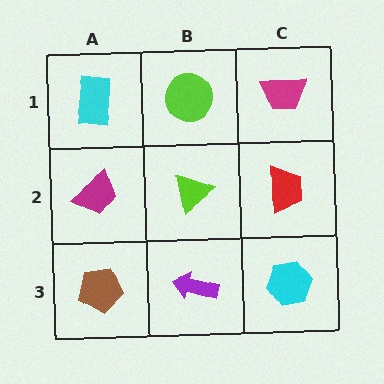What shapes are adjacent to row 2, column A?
A cyan rectangle (row 1, column A), a brown pentagon (row 3, column A), a lime triangle (row 2, column B).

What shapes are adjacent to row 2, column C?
A magenta trapezoid (row 1, column C), a cyan hexagon (row 3, column C), a lime triangle (row 2, column B).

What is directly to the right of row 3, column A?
A purple arrow.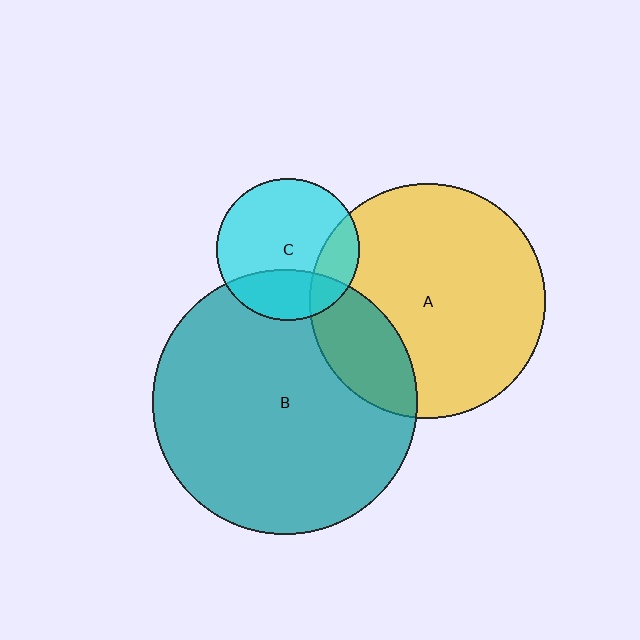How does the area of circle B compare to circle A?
Approximately 1.3 times.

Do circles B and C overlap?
Yes.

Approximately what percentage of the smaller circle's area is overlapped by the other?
Approximately 30%.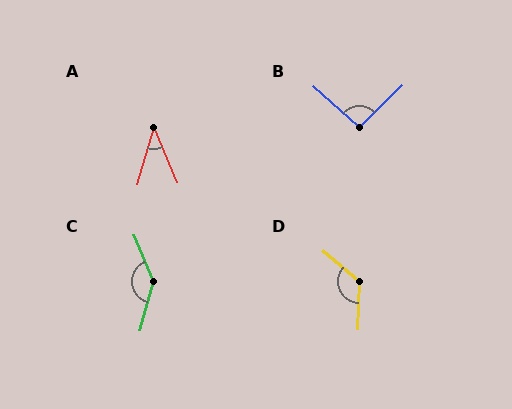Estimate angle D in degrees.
Approximately 129 degrees.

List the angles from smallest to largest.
A (39°), B (93°), D (129°), C (142°).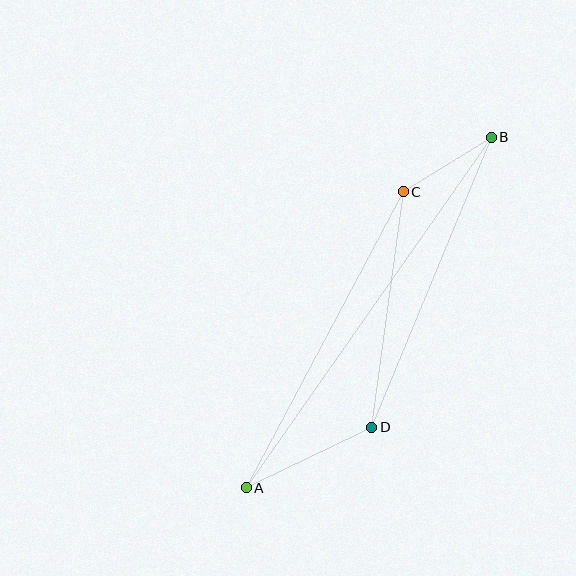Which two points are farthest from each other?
Points A and B are farthest from each other.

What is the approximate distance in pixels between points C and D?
The distance between C and D is approximately 238 pixels.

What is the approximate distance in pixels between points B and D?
The distance between B and D is approximately 314 pixels.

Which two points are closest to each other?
Points B and C are closest to each other.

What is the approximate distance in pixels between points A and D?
The distance between A and D is approximately 140 pixels.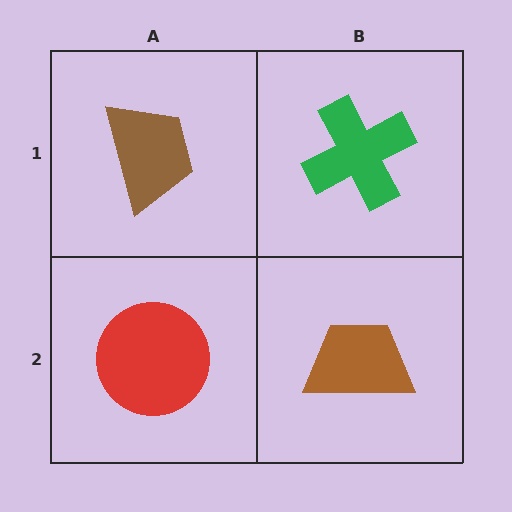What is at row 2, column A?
A red circle.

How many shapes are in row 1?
2 shapes.